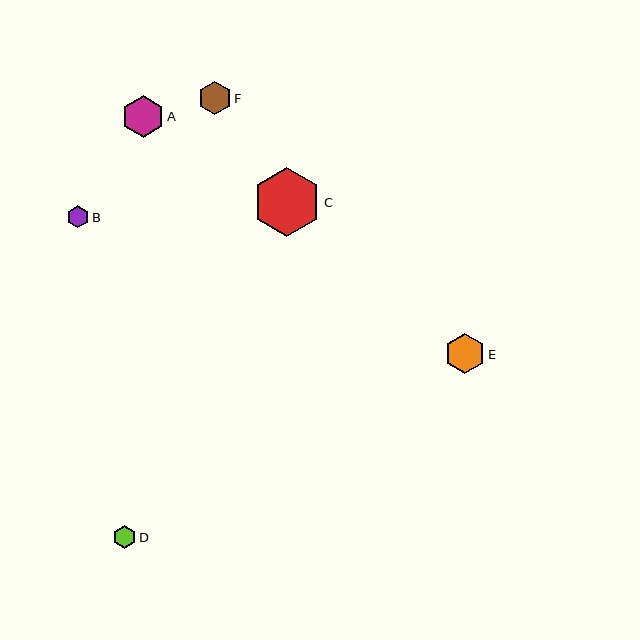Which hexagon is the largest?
Hexagon C is the largest with a size of approximately 68 pixels.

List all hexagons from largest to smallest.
From largest to smallest: C, A, E, F, D, B.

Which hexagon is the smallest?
Hexagon B is the smallest with a size of approximately 22 pixels.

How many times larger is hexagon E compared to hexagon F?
Hexagon E is approximately 1.2 times the size of hexagon F.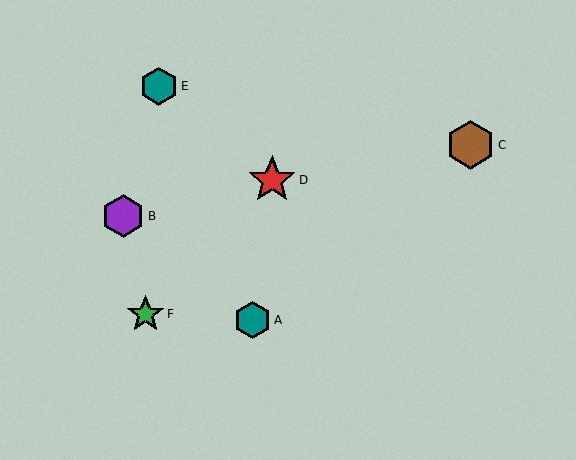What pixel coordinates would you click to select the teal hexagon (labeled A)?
Click at (253, 320) to select the teal hexagon A.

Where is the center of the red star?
The center of the red star is at (272, 180).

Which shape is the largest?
The brown hexagon (labeled C) is the largest.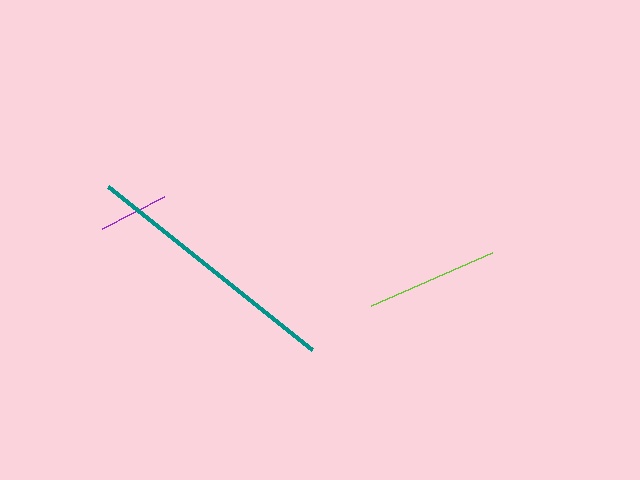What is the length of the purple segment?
The purple segment is approximately 70 pixels long.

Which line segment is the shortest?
The purple line is the shortest at approximately 70 pixels.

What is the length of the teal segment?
The teal segment is approximately 261 pixels long.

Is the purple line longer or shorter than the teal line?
The teal line is longer than the purple line.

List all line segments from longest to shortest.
From longest to shortest: teal, lime, purple.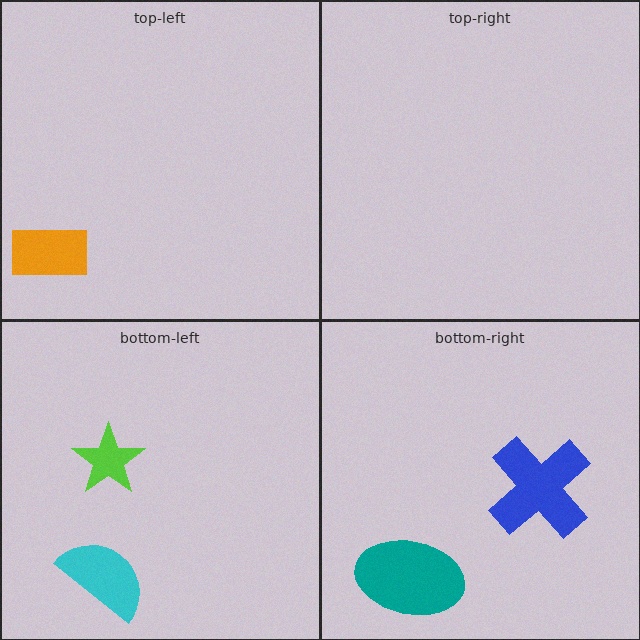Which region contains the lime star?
The bottom-left region.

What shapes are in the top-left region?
The orange rectangle.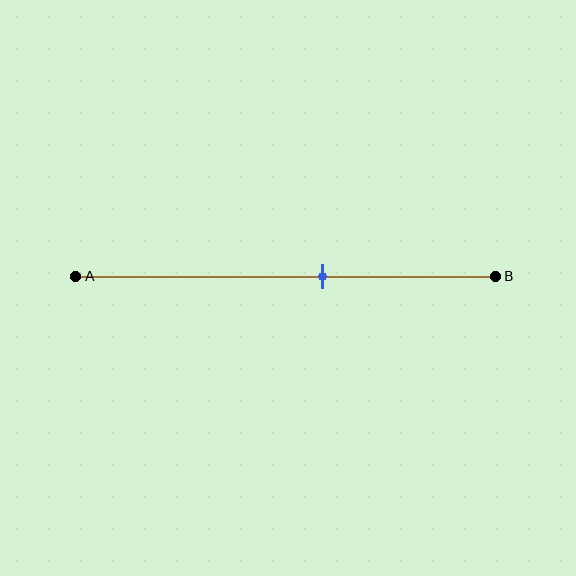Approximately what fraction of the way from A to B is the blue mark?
The blue mark is approximately 60% of the way from A to B.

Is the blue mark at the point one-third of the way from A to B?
No, the mark is at about 60% from A, not at the 33% one-third point.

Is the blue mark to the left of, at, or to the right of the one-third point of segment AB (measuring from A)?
The blue mark is to the right of the one-third point of segment AB.